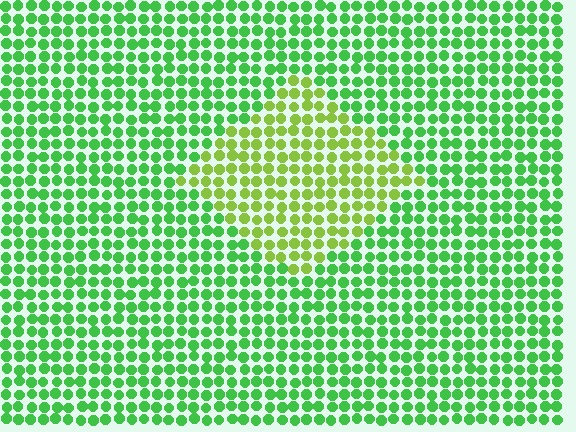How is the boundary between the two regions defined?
The boundary is defined purely by a slight shift in hue (about 37 degrees). Spacing, size, and orientation are identical on both sides.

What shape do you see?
I see a diamond.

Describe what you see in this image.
The image is filled with small green elements in a uniform arrangement. A diamond-shaped region is visible where the elements are tinted to a slightly different hue, forming a subtle color boundary.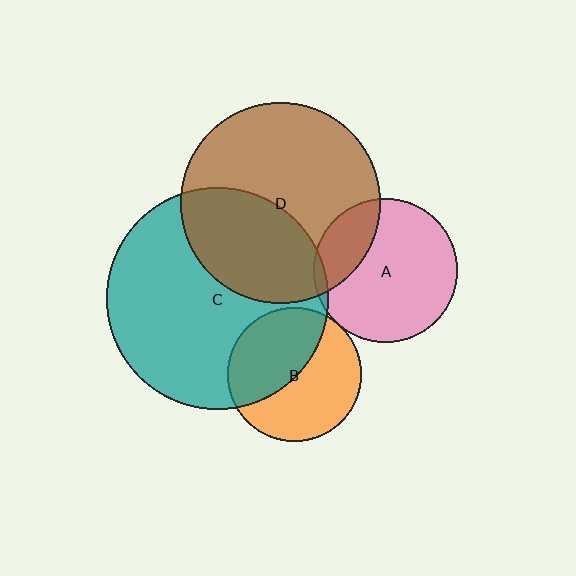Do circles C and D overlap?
Yes.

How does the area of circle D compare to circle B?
Approximately 2.2 times.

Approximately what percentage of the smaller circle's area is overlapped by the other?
Approximately 40%.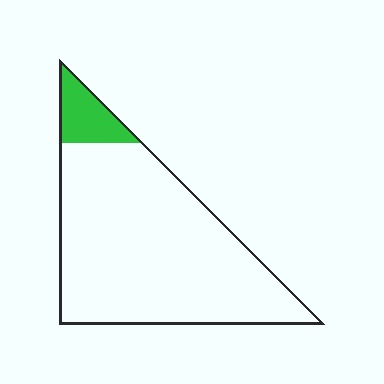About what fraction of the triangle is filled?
About one tenth (1/10).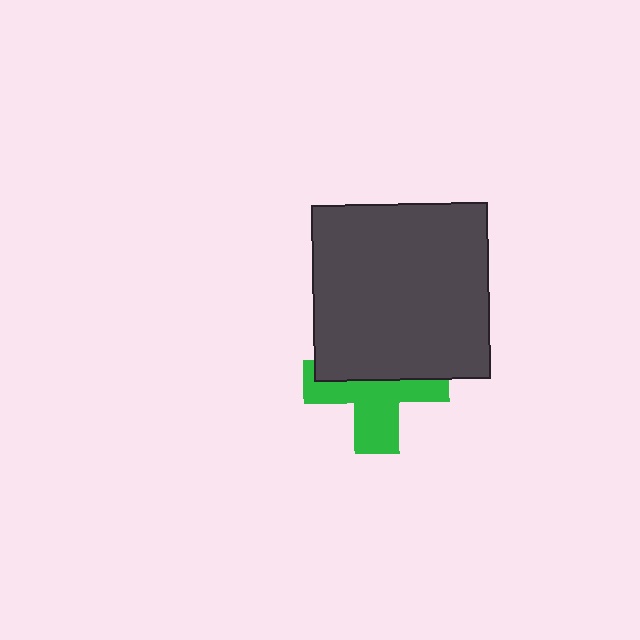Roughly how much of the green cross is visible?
About half of it is visible (roughly 53%).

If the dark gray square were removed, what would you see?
You would see the complete green cross.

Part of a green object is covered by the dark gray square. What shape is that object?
It is a cross.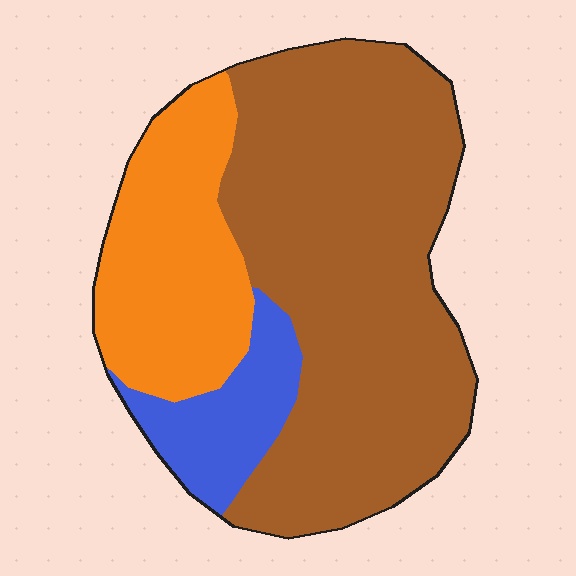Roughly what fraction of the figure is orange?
Orange takes up about one quarter (1/4) of the figure.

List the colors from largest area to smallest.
From largest to smallest: brown, orange, blue.